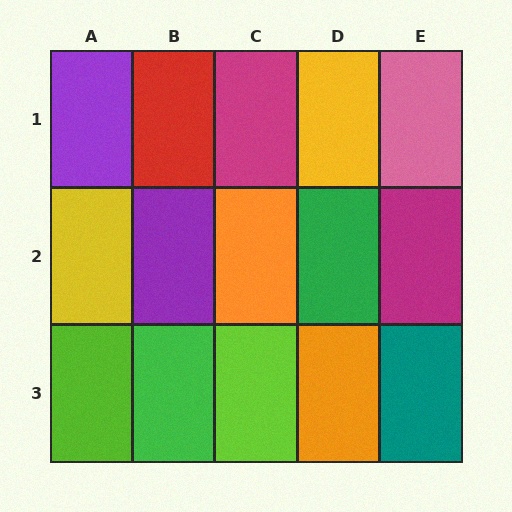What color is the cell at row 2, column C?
Orange.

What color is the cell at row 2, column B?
Purple.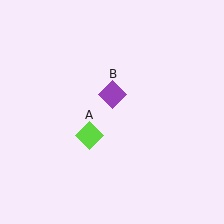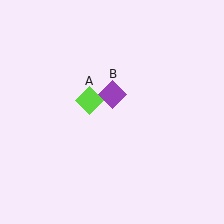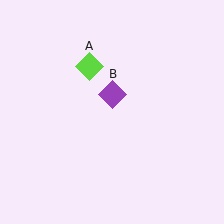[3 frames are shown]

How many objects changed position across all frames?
1 object changed position: lime diamond (object A).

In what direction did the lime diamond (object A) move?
The lime diamond (object A) moved up.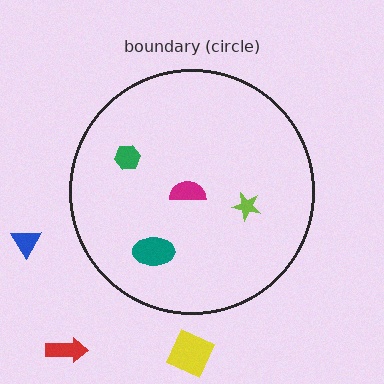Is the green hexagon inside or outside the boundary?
Inside.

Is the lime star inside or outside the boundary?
Inside.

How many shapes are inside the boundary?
4 inside, 3 outside.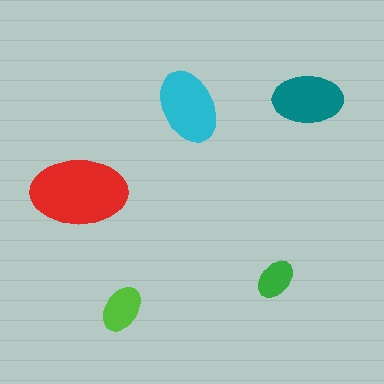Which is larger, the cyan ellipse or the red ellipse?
The red one.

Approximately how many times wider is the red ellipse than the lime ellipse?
About 2 times wider.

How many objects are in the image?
There are 5 objects in the image.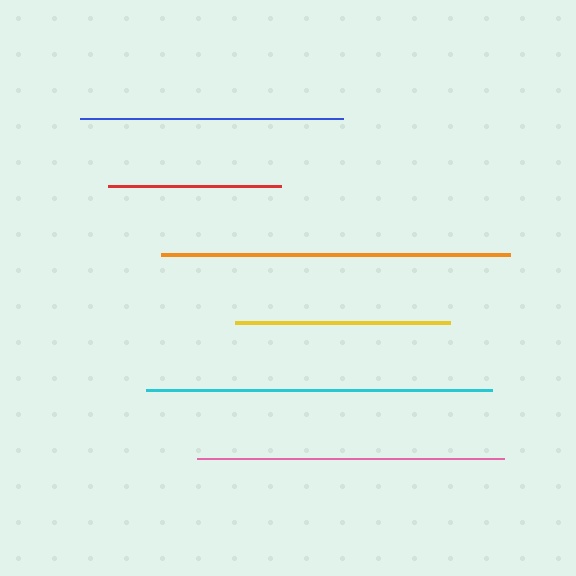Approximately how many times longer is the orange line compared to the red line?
The orange line is approximately 2.0 times the length of the red line.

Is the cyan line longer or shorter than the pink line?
The cyan line is longer than the pink line.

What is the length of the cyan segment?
The cyan segment is approximately 345 pixels long.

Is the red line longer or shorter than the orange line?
The orange line is longer than the red line.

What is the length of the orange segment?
The orange segment is approximately 349 pixels long.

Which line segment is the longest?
The orange line is the longest at approximately 349 pixels.